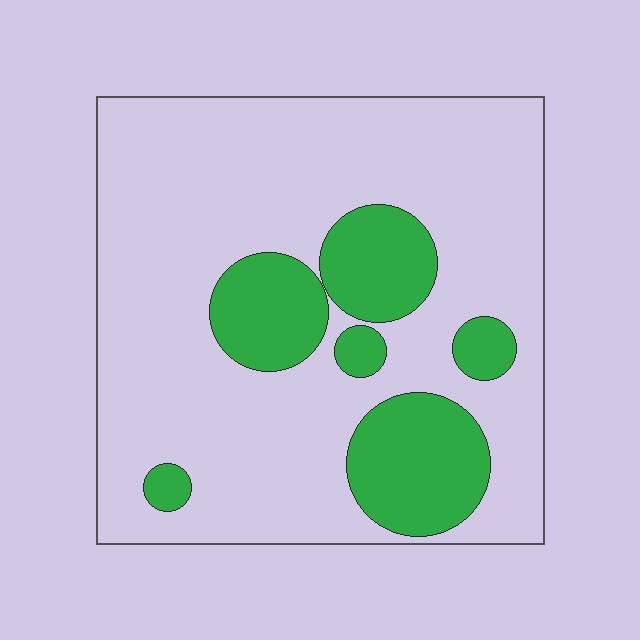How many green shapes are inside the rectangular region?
6.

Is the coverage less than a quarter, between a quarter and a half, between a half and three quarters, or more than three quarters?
Less than a quarter.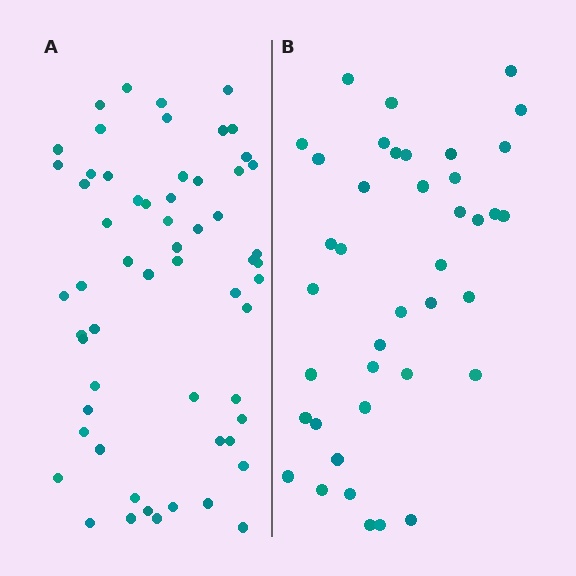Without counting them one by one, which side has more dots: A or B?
Region A (the left region) has more dots.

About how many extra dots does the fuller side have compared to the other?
Region A has approximately 20 more dots than region B.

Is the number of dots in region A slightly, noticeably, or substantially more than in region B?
Region A has substantially more. The ratio is roughly 1.5 to 1.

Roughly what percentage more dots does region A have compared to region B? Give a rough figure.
About 50% more.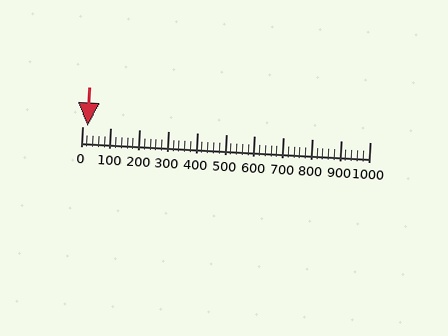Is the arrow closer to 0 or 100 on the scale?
The arrow is closer to 0.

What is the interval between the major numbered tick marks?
The major tick marks are spaced 100 units apart.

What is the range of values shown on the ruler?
The ruler shows values from 0 to 1000.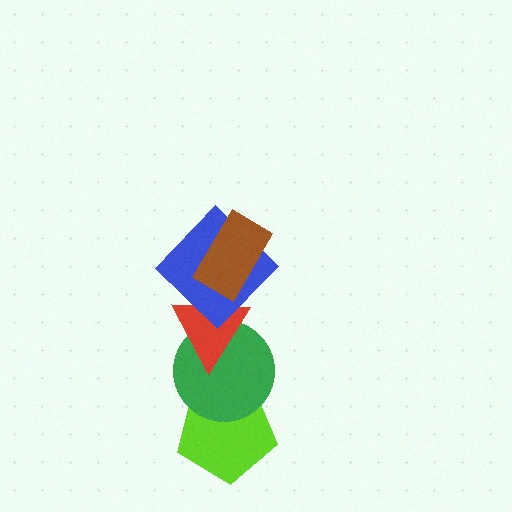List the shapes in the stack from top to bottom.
From top to bottom: the brown rectangle, the blue diamond, the red triangle, the green circle, the lime pentagon.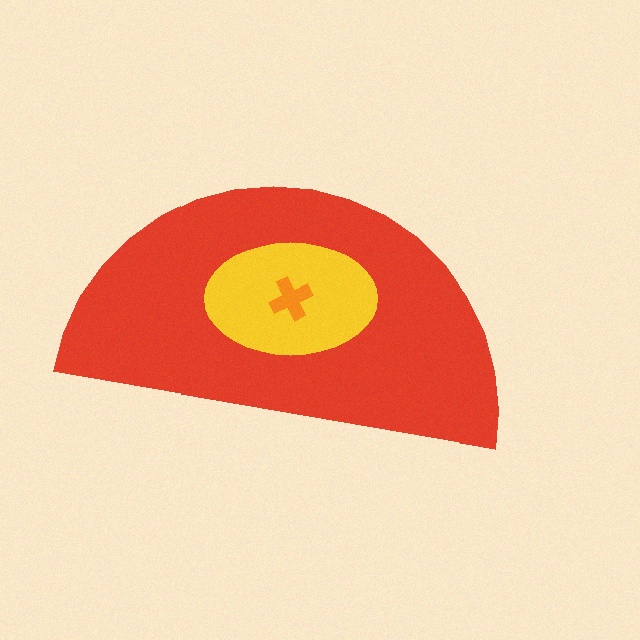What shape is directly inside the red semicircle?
The yellow ellipse.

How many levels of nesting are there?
3.